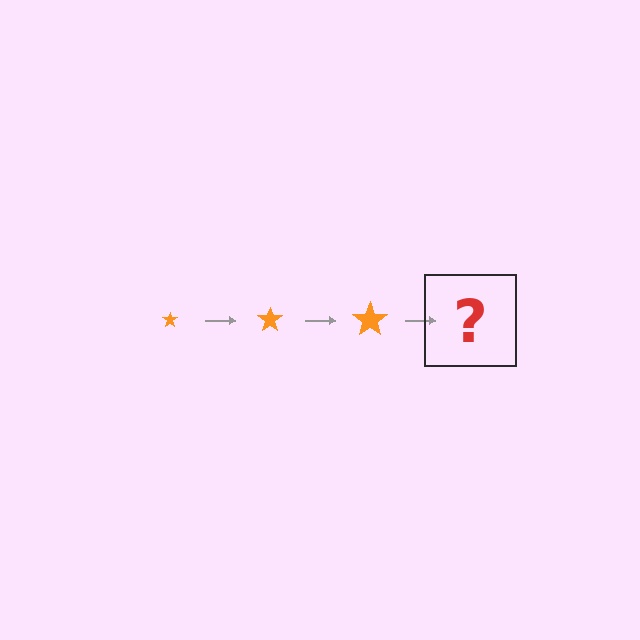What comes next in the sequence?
The next element should be an orange star, larger than the previous one.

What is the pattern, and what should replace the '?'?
The pattern is that the star gets progressively larger each step. The '?' should be an orange star, larger than the previous one.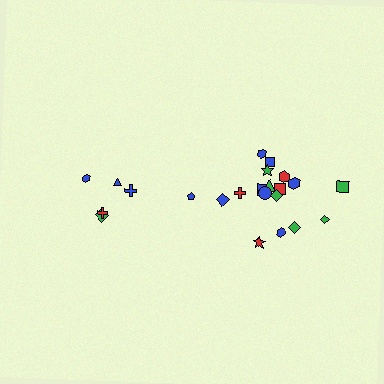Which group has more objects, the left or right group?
The right group.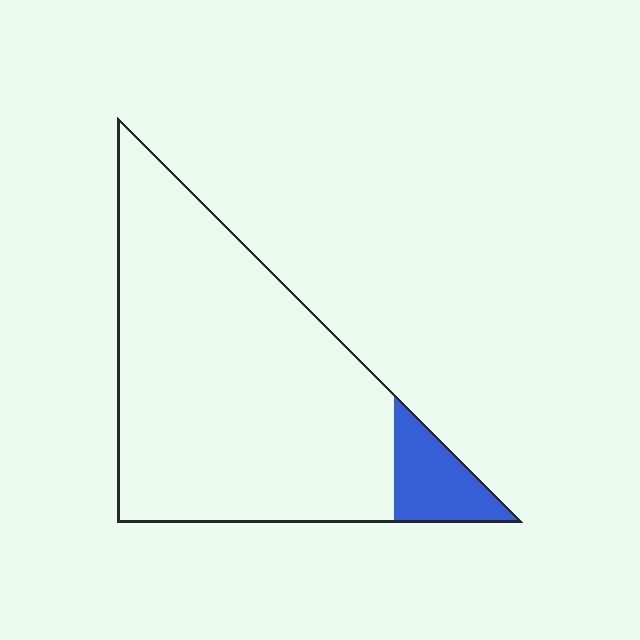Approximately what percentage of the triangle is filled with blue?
Approximately 10%.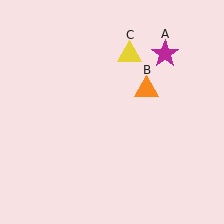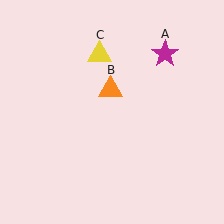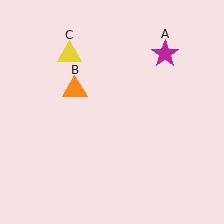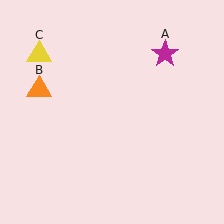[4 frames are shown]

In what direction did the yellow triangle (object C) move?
The yellow triangle (object C) moved left.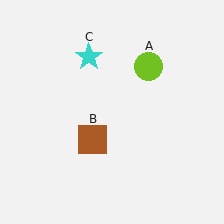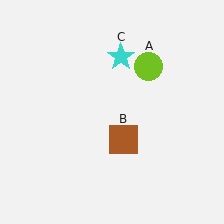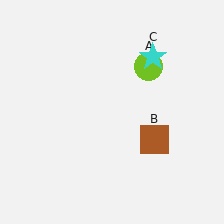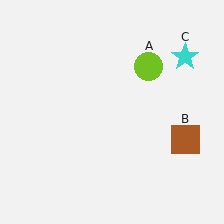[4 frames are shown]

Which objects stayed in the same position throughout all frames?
Lime circle (object A) remained stationary.